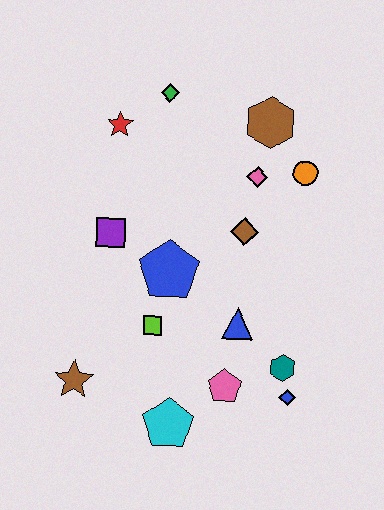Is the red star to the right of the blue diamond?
No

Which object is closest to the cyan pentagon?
The pink pentagon is closest to the cyan pentagon.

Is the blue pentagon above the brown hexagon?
No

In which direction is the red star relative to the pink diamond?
The red star is to the left of the pink diamond.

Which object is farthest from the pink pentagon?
The green diamond is farthest from the pink pentagon.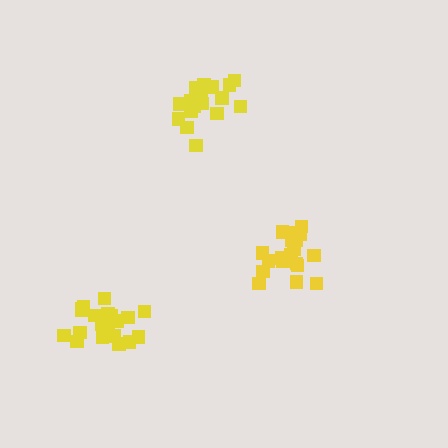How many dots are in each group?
Group 1: 20 dots, Group 2: 17 dots, Group 3: 20 dots (57 total).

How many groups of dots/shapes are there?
There are 3 groups.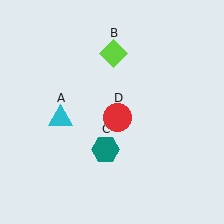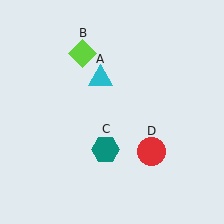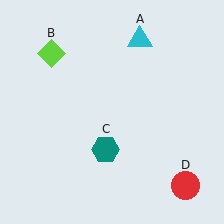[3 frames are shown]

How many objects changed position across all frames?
3 objects changed position: cyan triangle (object A), lime diamond (object B), red circle (object D).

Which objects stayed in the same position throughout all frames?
Teal hexagon (object C) remained stationary.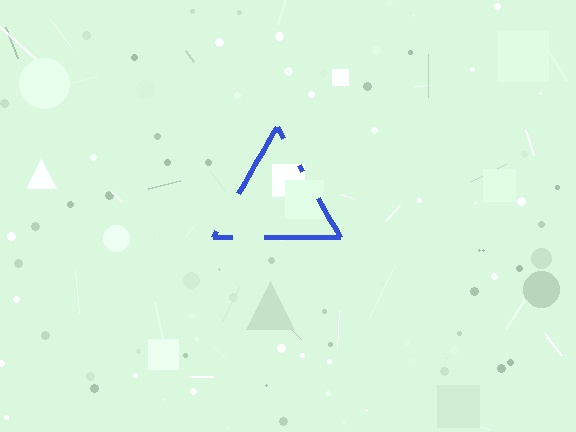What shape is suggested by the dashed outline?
The dashed outline suggests a triangle.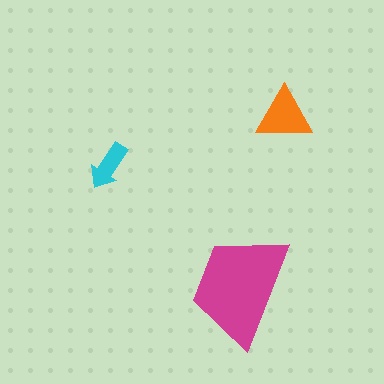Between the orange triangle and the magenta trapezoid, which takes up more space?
The magenta trapezoid.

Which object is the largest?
The magenta trapezoid.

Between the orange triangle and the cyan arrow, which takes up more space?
The orange triangle.